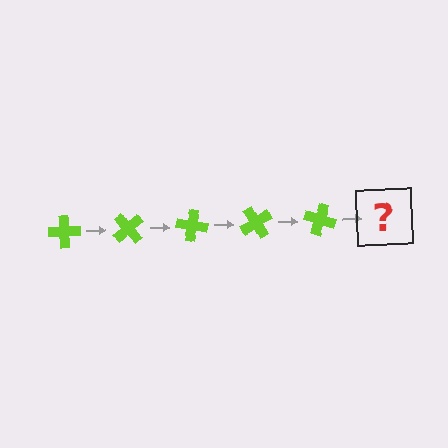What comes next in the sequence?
The next element should be a lime cross rotated 250 degrees.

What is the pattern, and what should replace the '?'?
The pattern is that the cross rotates 50 degrees each step. The '?' should be a lime cross rotated 250 degrees.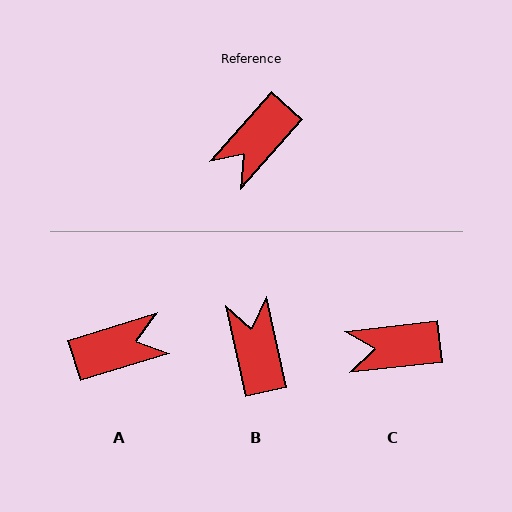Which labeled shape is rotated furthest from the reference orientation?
A, about 149 degrees away.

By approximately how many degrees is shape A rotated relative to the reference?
Approximately 149 degrees counter-clockwise.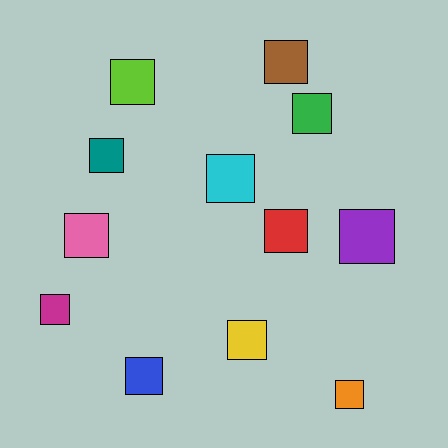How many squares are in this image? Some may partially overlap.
There are 12 squares.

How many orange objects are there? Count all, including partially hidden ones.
There is 1 orange object.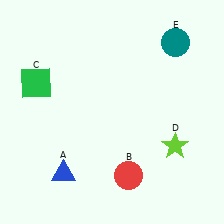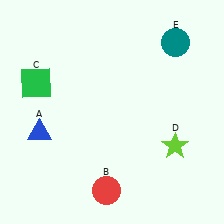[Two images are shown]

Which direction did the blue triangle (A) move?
The blue triangle (A) moved up.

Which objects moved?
The objects that moved are: the blue triangle (A), the red circle (B).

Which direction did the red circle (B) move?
The red circle (B) moved left.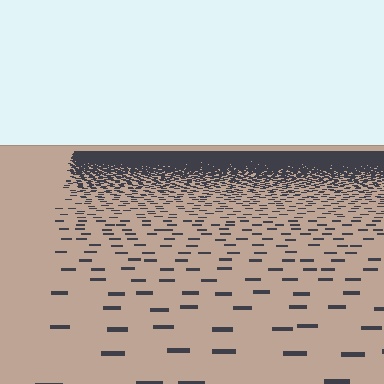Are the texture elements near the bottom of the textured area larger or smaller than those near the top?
Larger. Near the bottom, elements are closer to the viewer and appear at a bigger on-screen size.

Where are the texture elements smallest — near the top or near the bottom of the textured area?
Near the top.